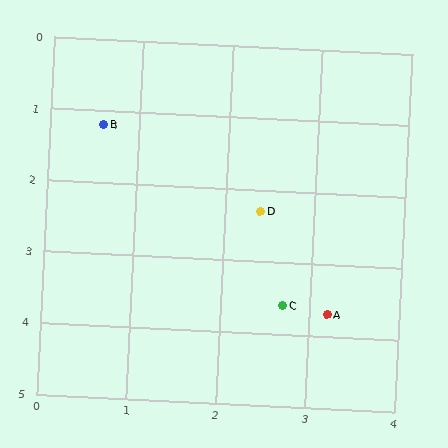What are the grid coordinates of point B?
Point B is at approximately (0.6, 1.2).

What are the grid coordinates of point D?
Point D is at approximately (2.4, 2.3).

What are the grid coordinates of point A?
Point A is at approximately (3.2, 3.7).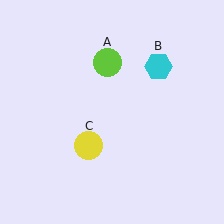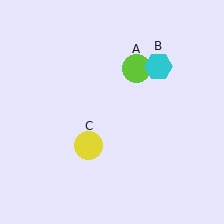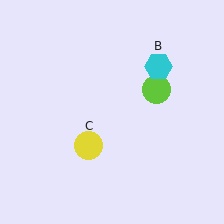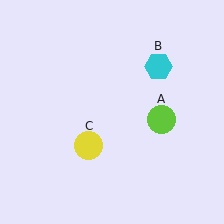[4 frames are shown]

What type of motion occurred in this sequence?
The lime circle (object A) rotated clockwise around the center of the scene.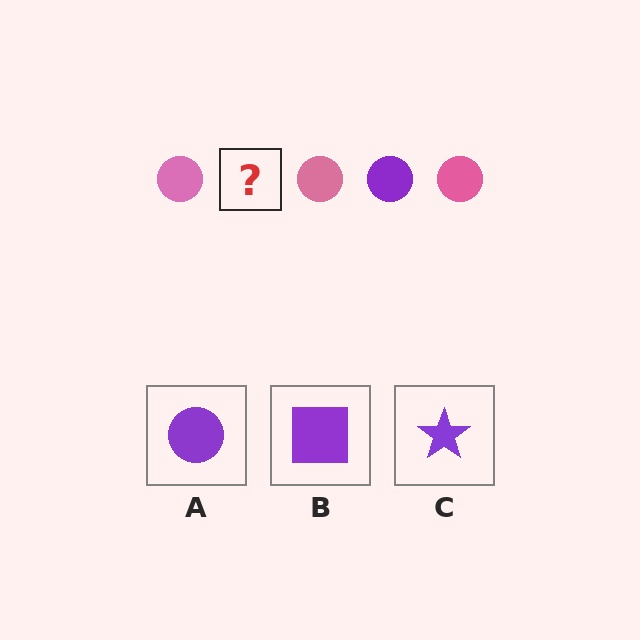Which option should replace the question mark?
Option A.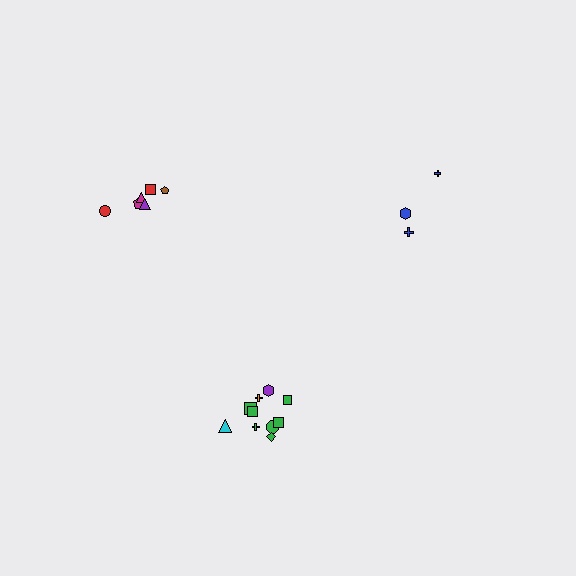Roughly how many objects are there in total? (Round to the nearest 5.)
Roughly 20 objects in total.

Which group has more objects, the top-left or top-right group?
The top-left group.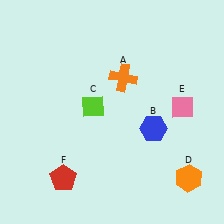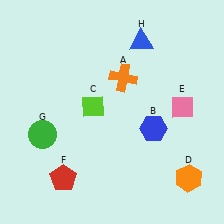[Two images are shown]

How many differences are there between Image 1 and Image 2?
There are 2 differences between the two images.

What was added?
A green circle (G), a blue triangle (H) were added in Image 2.